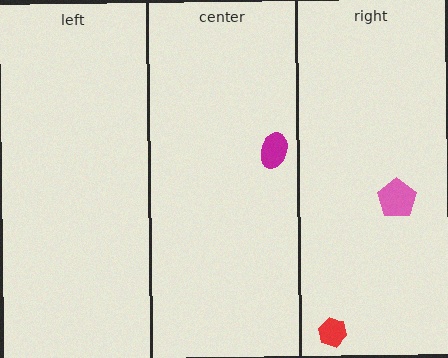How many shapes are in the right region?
2.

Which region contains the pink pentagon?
The right region.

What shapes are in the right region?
The red hexagon, the pink pentagon.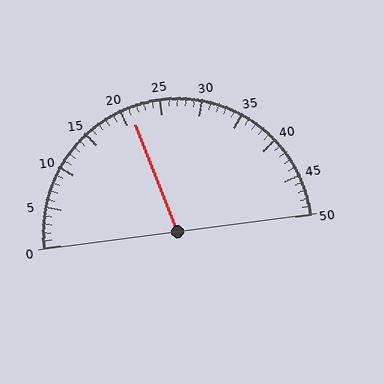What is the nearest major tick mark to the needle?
The nearest major tick mark is 20.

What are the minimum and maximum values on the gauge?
The gauge ranges from 0 to 50.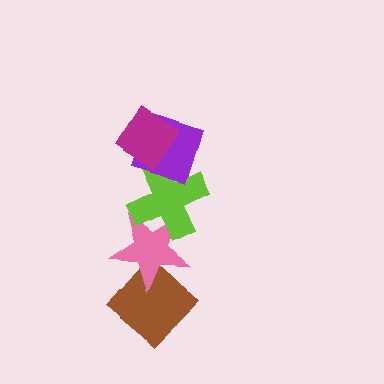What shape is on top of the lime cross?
The purple diamond is on top of the lime cross.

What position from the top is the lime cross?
The lime cross is 3rd from the top.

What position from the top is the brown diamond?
The brown diamond is 5th from the top.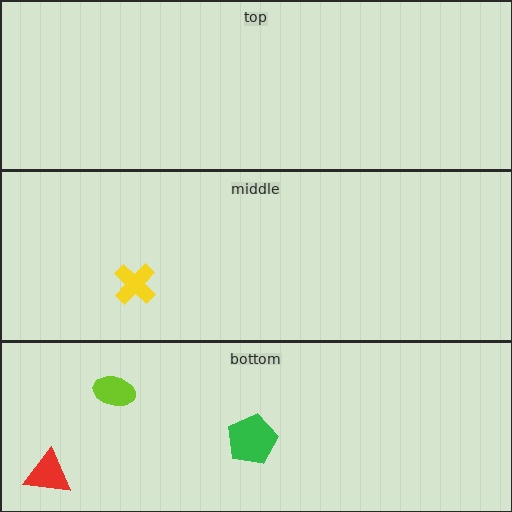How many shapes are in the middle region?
1.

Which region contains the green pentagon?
The bottom region.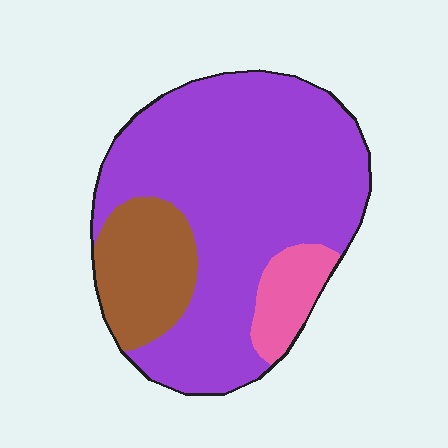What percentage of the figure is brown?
Brown takes up about one sixth (1/6) of the figure.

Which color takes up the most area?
Purple, at roughly 75%.